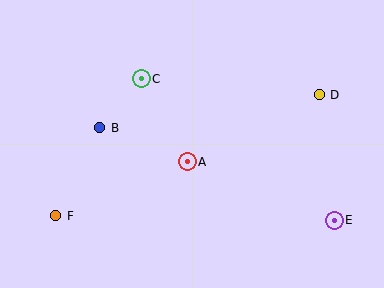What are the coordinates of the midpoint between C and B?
The midpoint between C and B is at (120, 103).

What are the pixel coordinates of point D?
Point D is at (319, 95).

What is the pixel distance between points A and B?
The distance between A and B is 94 pixels.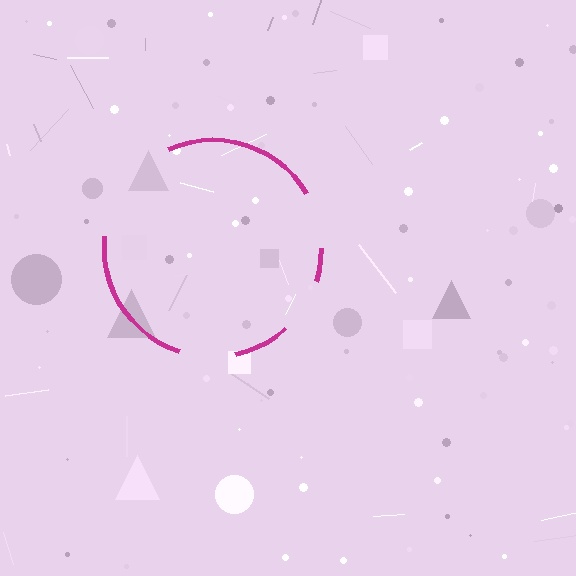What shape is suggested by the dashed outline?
The dashed outline suggests a circle.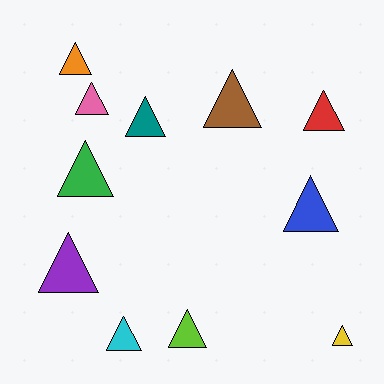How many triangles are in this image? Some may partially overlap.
There are 11 triangles.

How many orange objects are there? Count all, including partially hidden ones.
There is 1 orange object.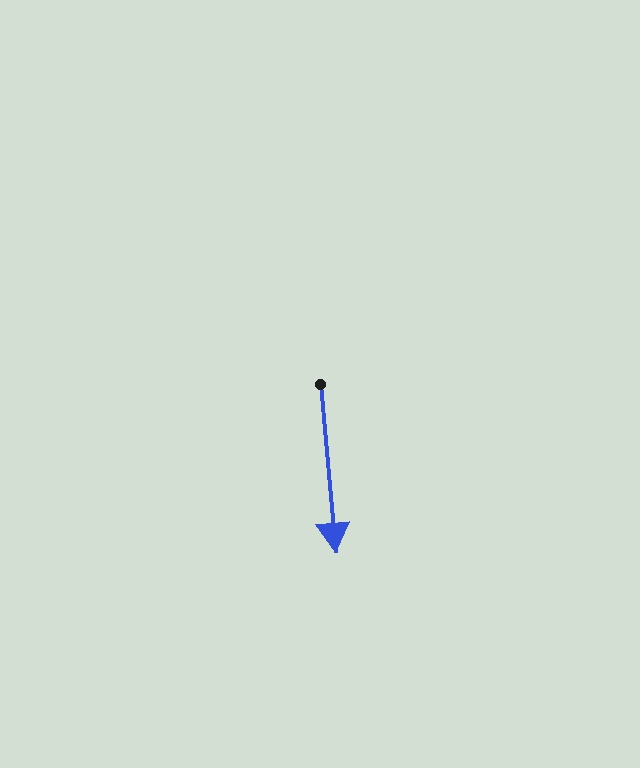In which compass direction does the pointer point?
South.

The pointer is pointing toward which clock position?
Roughly 6 o'clock.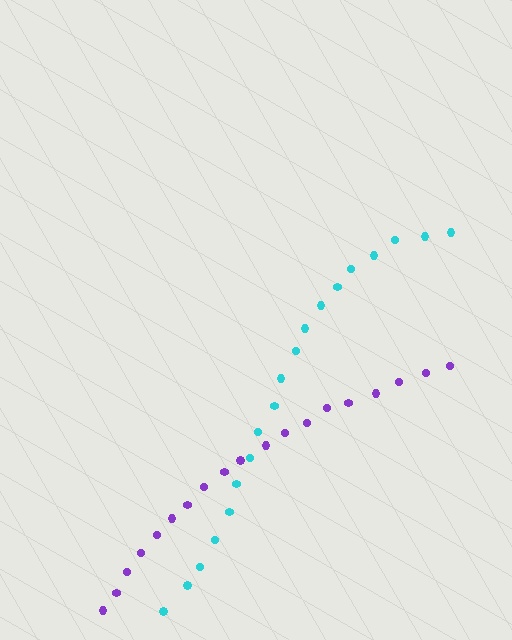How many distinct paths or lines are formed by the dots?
There are 2 distinct paths.